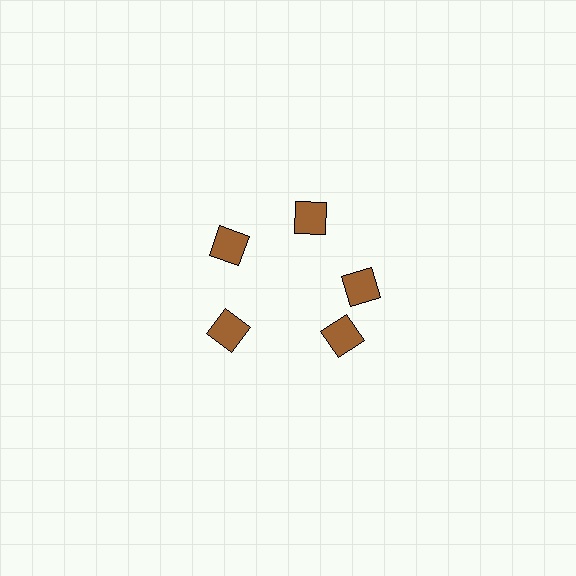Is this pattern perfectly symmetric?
No. The 5 brown diamonds are arranged in a ring, but one element near the 5 o'clock position is rotated out of alignment along the ring, breaking the 5-fold rotational symmetry.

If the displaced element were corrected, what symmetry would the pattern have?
It would have 5-fold rotational symmetry — the pattern would map onto itself every 72 degrees.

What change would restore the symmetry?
The symmetry would be restored by rotating it back into even spacing with its neighbors so that all 5 diamonds sit at equal angles and equal distance from the center.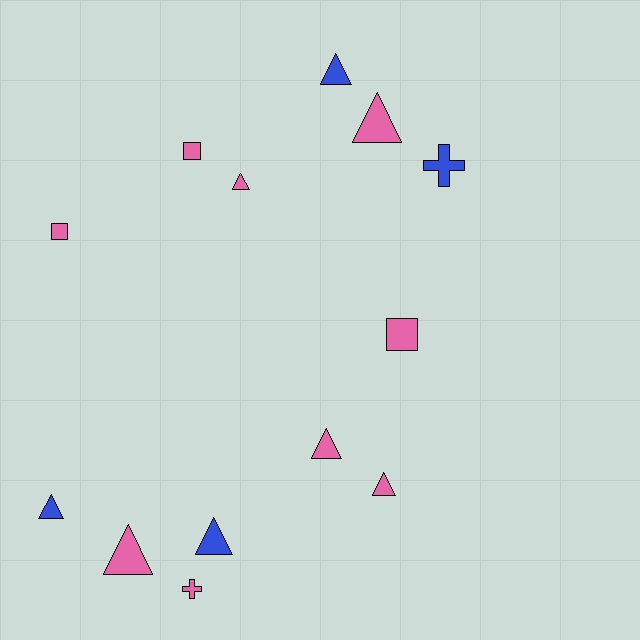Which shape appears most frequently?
Triangle, with 8 objects.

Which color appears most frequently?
Pink, with 9 objects.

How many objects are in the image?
There are 13 objects.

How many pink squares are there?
There are 3 pink squares.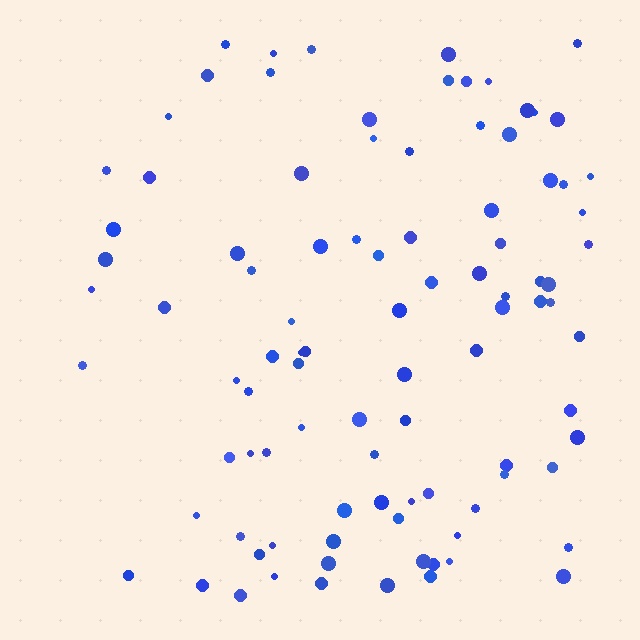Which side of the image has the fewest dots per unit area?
The left.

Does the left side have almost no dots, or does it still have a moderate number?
Still a moderate number, just noticeably fewer than the right.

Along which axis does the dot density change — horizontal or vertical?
Horizontal.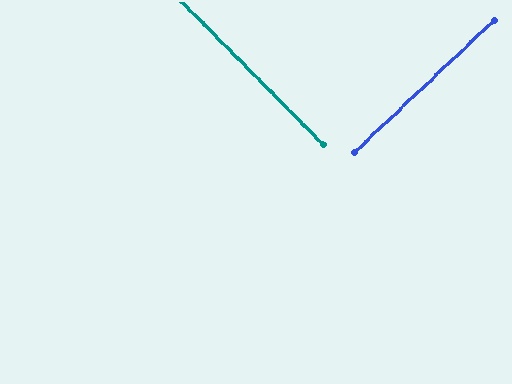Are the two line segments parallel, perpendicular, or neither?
Perpendicular — they meet at approximately 89°.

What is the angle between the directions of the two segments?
Approximately 89 degrees.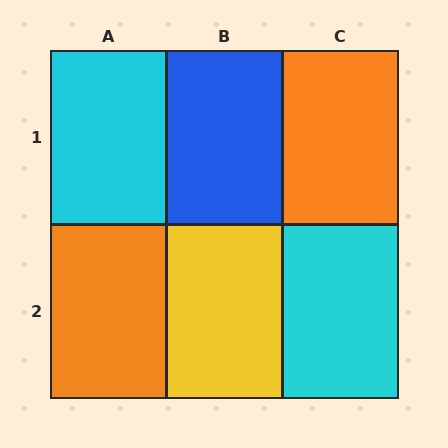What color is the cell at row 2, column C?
Cyan.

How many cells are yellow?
1 cell is yellow.